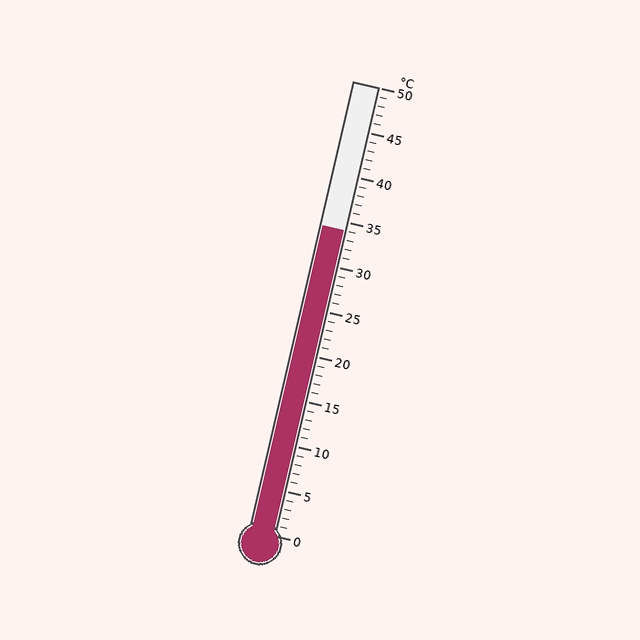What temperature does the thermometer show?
The thermometer shows approximately 34°C.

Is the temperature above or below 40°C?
The temperature is below 40°C.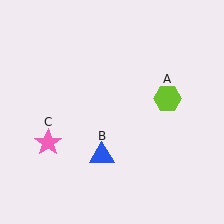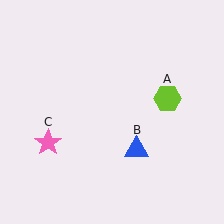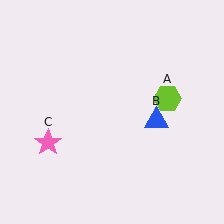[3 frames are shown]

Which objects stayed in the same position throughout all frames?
Lime hexagon (object A) and pink star (object C) remained stationary.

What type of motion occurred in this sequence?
The blue triangle (object B) rotated counterclockwise around the center of the scene.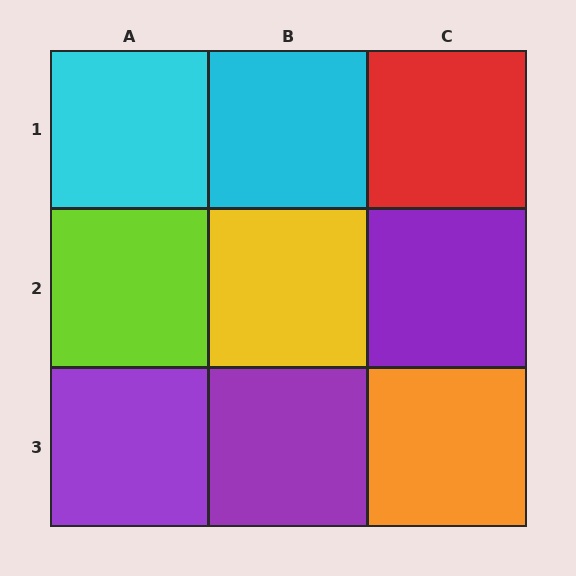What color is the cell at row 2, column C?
Purple.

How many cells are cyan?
2 cells are cyan.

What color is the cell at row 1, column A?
Cyan.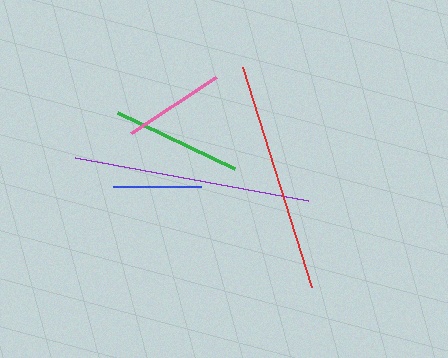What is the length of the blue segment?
The blue segment is approximately 88 pixels long.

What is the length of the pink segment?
The pink segment is approximately 102 pixels long.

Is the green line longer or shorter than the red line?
The red line is longer than the green line.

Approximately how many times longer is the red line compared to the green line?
The red line is approximately 1.8 times the length of the green line.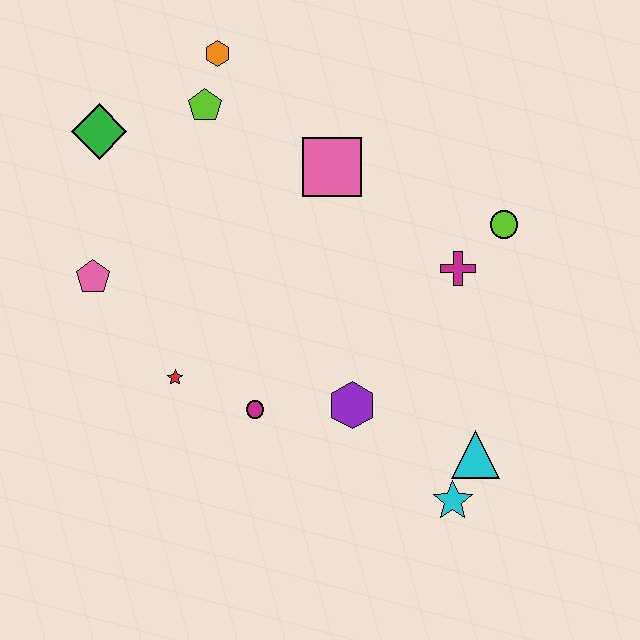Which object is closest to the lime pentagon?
The orange hexagon is closest to the lime pentagon.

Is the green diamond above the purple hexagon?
Yes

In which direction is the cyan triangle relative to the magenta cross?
The cyan triangle is below the magenta cross.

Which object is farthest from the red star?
The lime circle is farthest from the red star.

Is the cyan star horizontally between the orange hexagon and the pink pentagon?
No